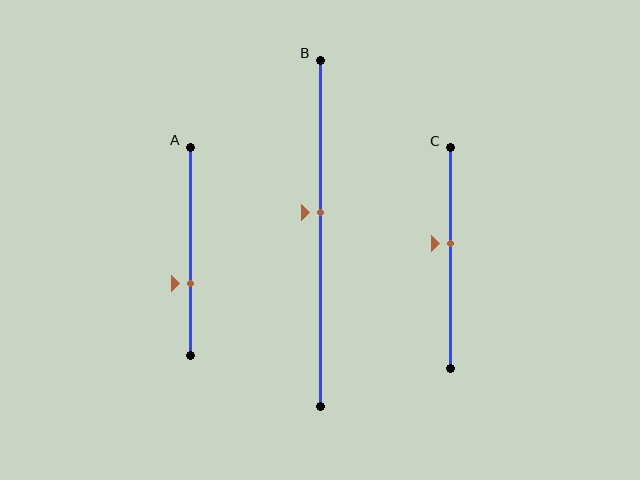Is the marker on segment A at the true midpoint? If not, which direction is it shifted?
No, the marker on segment A is shifted downward by about 15% of the segment length.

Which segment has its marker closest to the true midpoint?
Segment B has its marker closest to the true midpoint.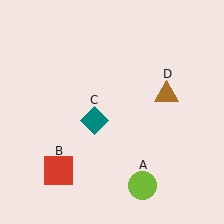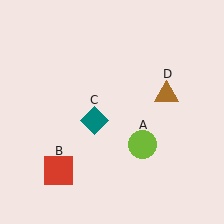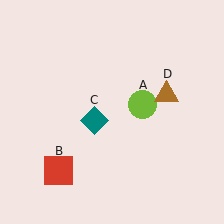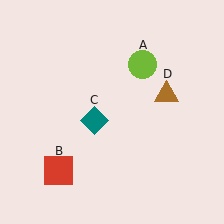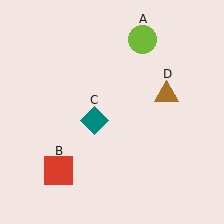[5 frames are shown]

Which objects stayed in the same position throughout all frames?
Red square (object B) and teal diamond (object C) and brown triangle (object D) remained stationary.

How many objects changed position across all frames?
1 object changed position: lime circle (object A).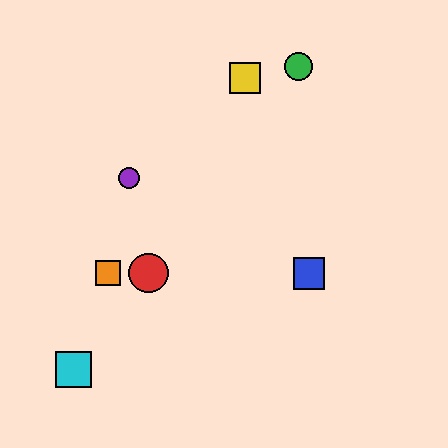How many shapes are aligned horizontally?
3 shapes (the red circle, the blue square, the orange square) are aligned horizontally.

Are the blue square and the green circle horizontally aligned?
No, the blue square is at y≈273 and the green circle is at y≈66.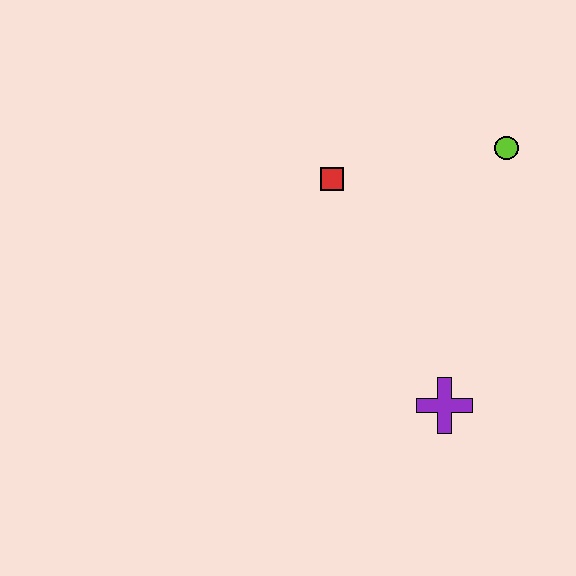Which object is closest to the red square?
The lime circle is closest to the red square.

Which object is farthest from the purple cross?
The lime circle is farthest from the purple cross.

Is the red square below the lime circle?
Yes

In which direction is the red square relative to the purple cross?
The red square is above the purple cross.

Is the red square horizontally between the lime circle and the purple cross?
No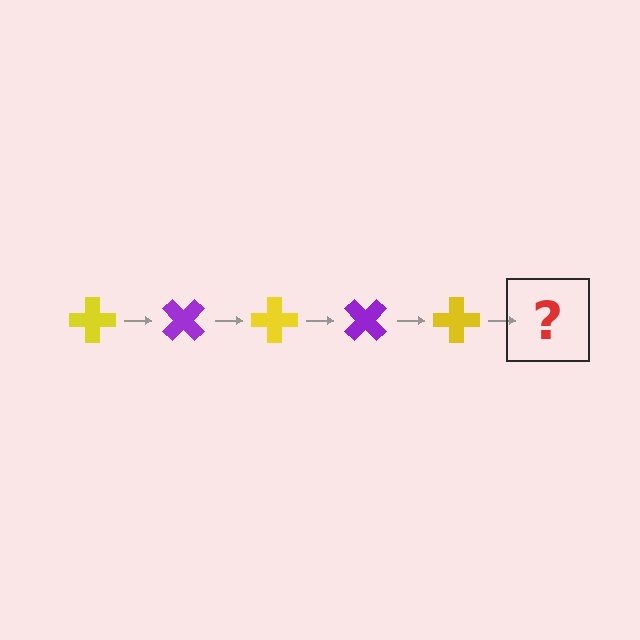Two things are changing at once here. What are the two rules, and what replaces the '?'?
The two rules are that it rotates 45 degrees each step and the color cycles through yellow and purple. The '?' should be a purple cross, rotated 225 degrees from the start.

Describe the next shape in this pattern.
It should be a purple cross, rotated 225 degrees from the start.